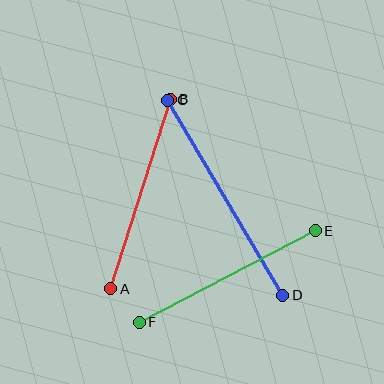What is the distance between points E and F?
The distance is approximately 198 pixels.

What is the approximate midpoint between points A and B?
The midpoint is at approximately (141, 194) pixels.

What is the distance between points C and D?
The distance is approximately 226 pixels.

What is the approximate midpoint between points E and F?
The midpoint is at approximately (227, 277) pixels.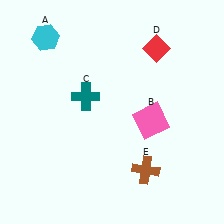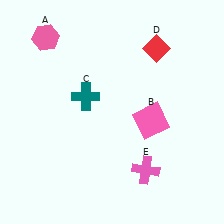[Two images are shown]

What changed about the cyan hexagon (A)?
In Image 1, A is cyan. In Image 2, it changed to pink.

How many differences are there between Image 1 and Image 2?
There are 2 differences between the two images.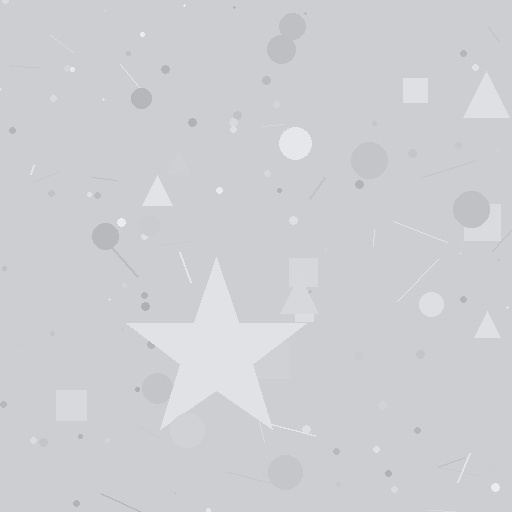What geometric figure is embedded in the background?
A star is embedded in the background.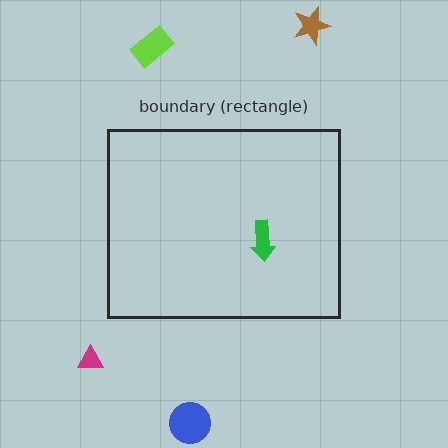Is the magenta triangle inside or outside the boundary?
Outside.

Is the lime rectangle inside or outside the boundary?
Outside.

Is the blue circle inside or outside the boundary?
Outside.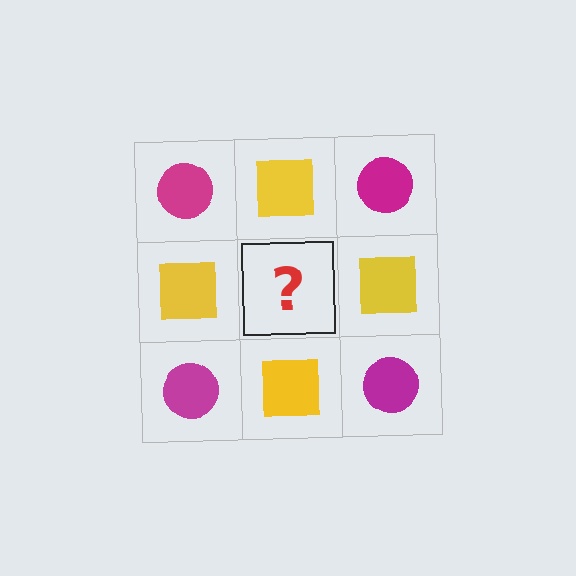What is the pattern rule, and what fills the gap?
The rule is that it alternates magenta circle and yellow square in a checkerboard pattern. The gap should be filled with a magenta circle.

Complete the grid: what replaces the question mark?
The question mark should be replaced with a magenta circle.